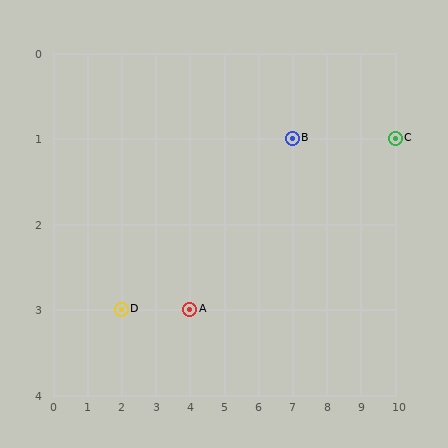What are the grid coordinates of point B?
Point B is at grid coordinates (7, 1).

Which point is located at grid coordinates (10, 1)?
Point C is at (10, 1).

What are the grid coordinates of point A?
Point A is at grid coordinates (4, 3).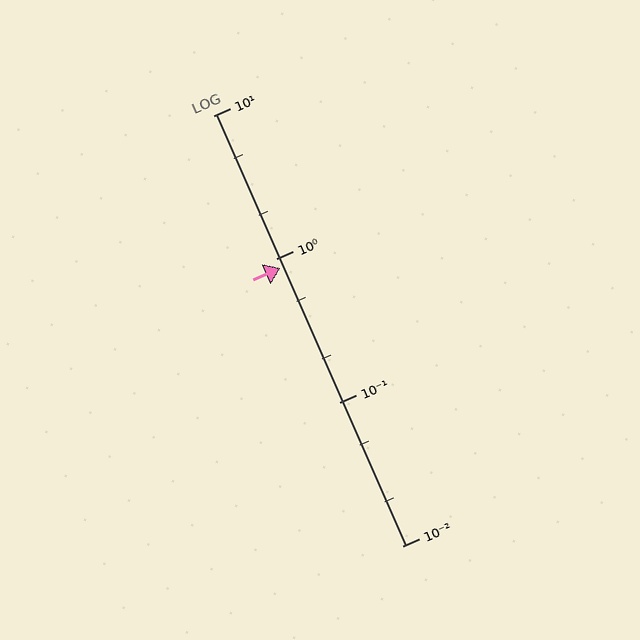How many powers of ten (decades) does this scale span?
The scale spans 3 decades, from 0.01 to 10.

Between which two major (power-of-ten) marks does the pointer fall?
The pointer is between 0.1 and 1.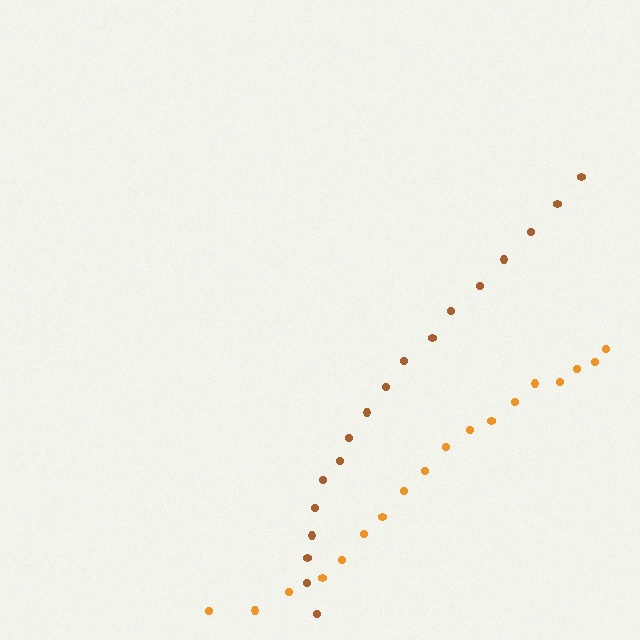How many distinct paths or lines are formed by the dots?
There are 2 distinct paths.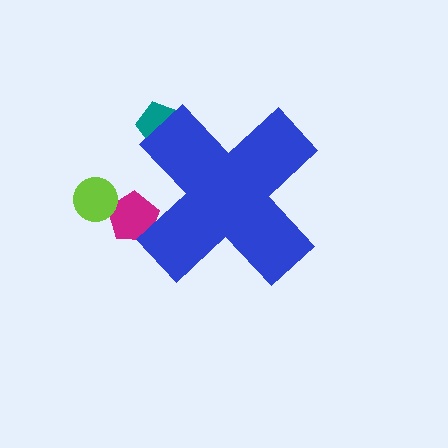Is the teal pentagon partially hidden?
Yes, the teal pentagon is partially hidden behind the blue cross.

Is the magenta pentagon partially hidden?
Yes, the magenta pentagon is partially hidden behind the blue cross.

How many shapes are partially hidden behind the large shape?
2 shapes are partially hidden.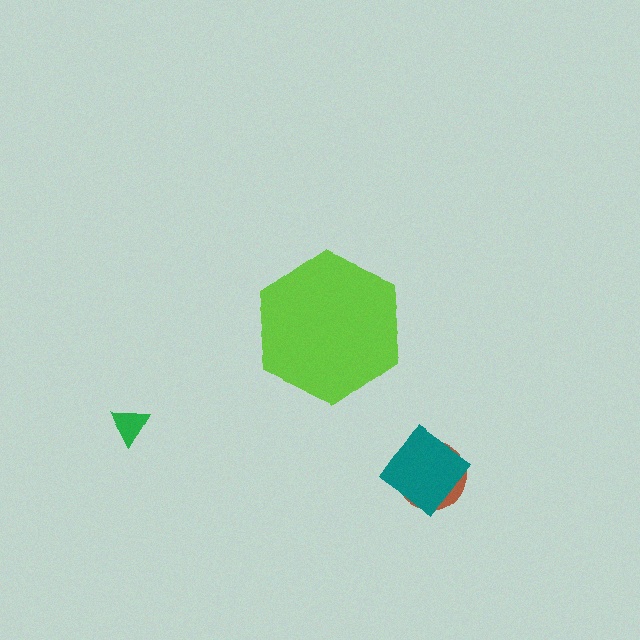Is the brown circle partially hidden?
No, the brown circle is fully visible.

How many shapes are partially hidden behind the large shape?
0 shapes are partially hidden.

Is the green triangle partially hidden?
No, the green triangle is fully visible.